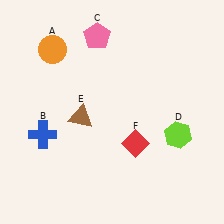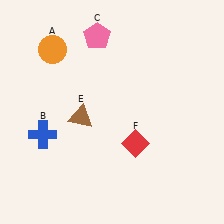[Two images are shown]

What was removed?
The lime hexagon (D) was removed in Image 2.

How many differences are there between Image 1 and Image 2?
There is 1 difference between the two images.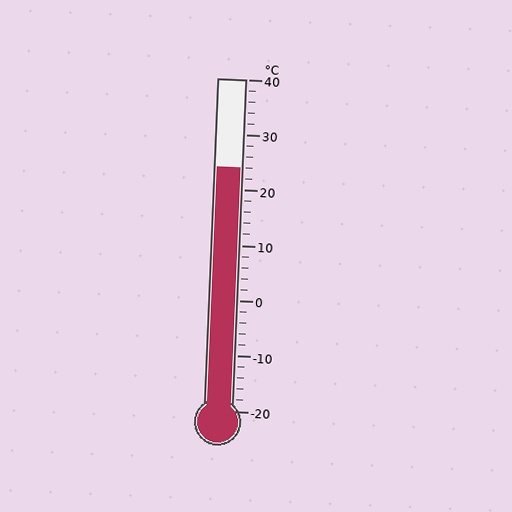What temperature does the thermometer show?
The thermometer shows approximately 24°C.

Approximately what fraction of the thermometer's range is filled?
The thermometer is filled to approximately 75% of its range.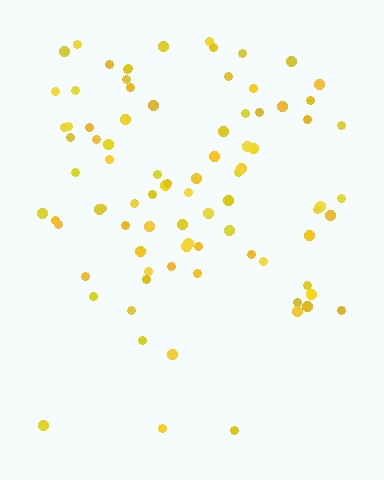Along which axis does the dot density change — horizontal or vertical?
Vertical.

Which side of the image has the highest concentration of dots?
The top.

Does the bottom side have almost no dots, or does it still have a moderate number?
Still a moderate number, just noticeably fewer than the top.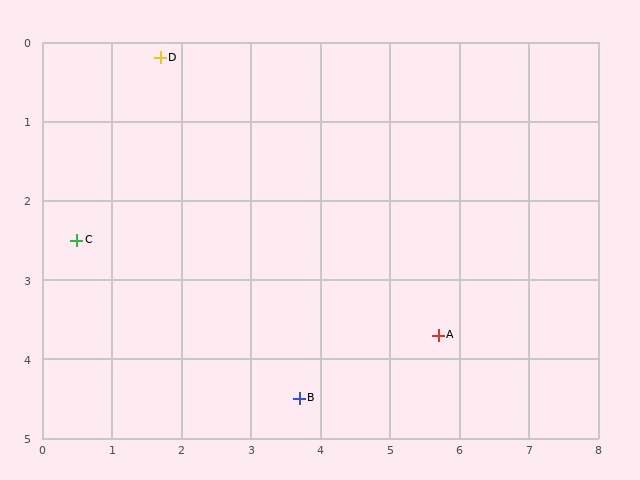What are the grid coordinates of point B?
Point B is at approximately (3.7, 4.5).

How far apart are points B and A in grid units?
Points B and A are about 2.2 grid units apart.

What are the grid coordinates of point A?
Point A is at approximately (5.7, 3.7).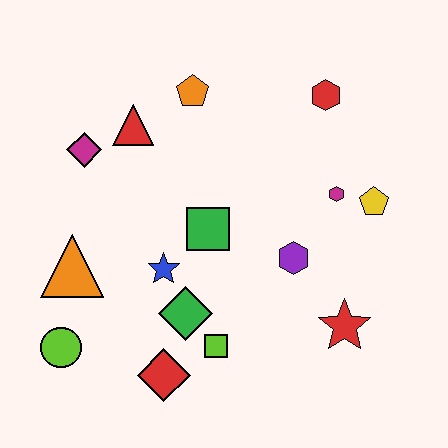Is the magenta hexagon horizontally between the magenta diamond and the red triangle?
No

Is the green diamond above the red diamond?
Yes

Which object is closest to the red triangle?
The magenta diamond is closest to the red triangle.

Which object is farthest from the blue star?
The red hexagon is farthest from the blue star.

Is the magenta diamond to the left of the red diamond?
Yes